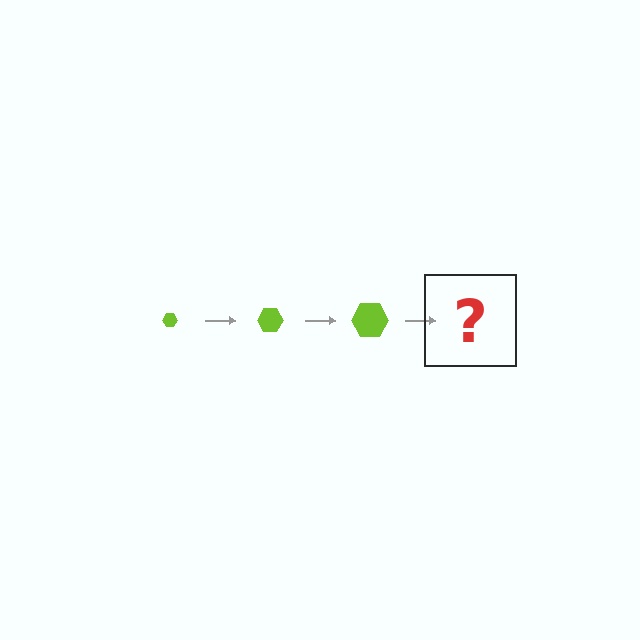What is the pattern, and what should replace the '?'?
The pattern is that the hexagon gets progressively larger each step. The '?' should be a lime hexagon, larger than the previous one.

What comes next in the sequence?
The next element should be a lime hexagon, larger than the previous one.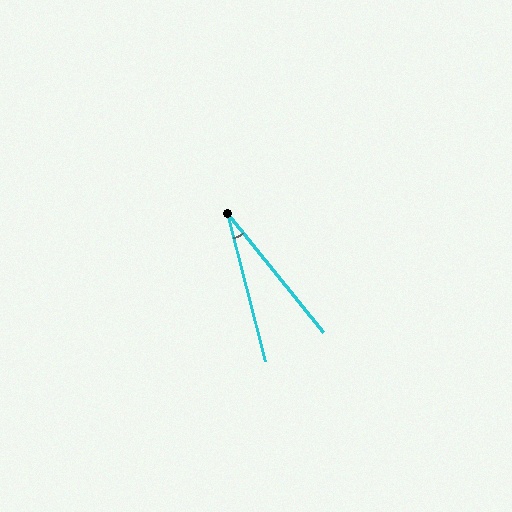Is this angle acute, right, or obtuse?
It is acute.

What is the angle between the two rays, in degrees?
Approximately 24 degrees.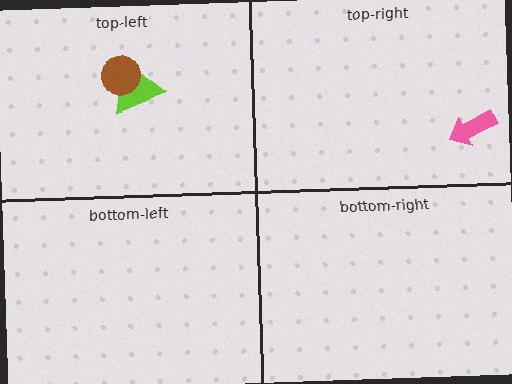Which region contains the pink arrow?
The top-right region.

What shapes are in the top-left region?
The lime triangle, the brown circle.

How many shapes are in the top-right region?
1.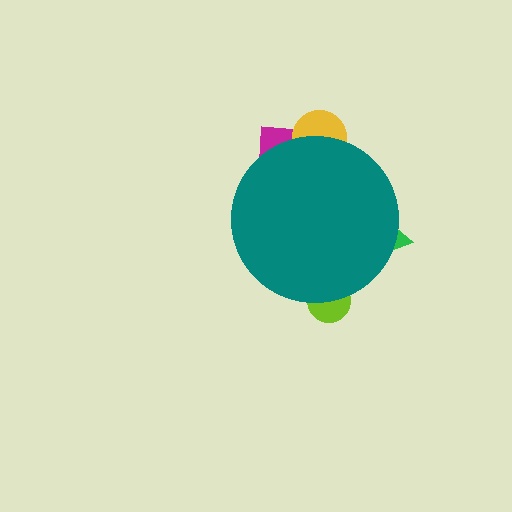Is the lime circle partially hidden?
Yes, the lime circle is partially hidden behind the teal circle.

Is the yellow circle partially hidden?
Yes, the yellow circle is partially hidden behind the teal circle.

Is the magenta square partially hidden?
Yes, the magenta square is partially hidden behind the teal circle.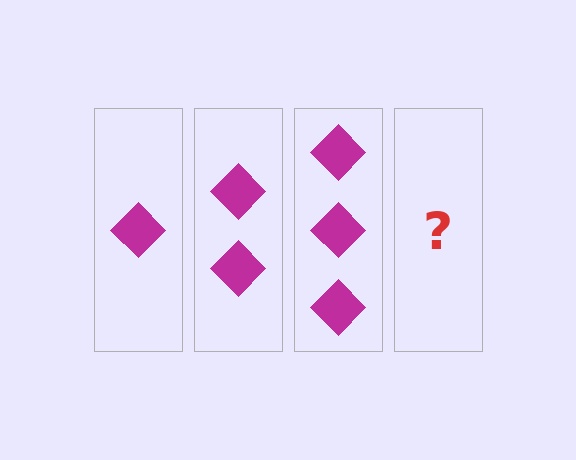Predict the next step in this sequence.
The next step is 4 diamonds.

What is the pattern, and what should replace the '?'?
The pattern is that each step adds one more diamond. The '?' should be 4 diamonds.